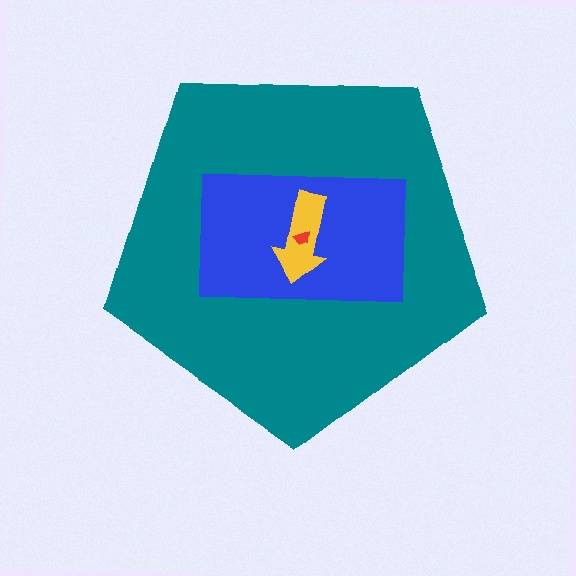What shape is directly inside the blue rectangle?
The yellow arrow.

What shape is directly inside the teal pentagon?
The blue rectangle.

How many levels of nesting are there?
4.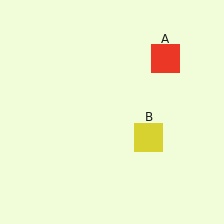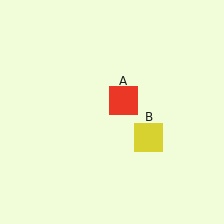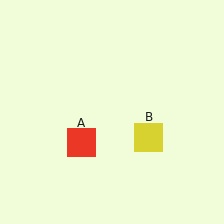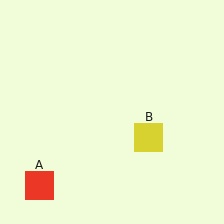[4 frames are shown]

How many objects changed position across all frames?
1 object changed position: red square (object A).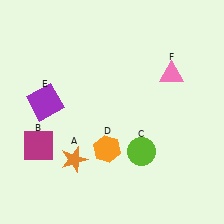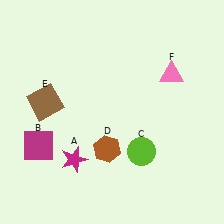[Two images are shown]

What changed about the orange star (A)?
In Image 1, A is orange. In Image 2, it changed to magenta.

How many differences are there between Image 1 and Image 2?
There are 3 differences between the two images.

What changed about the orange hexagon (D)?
In Image 1, D is orange. In Image 2, it changed to brown.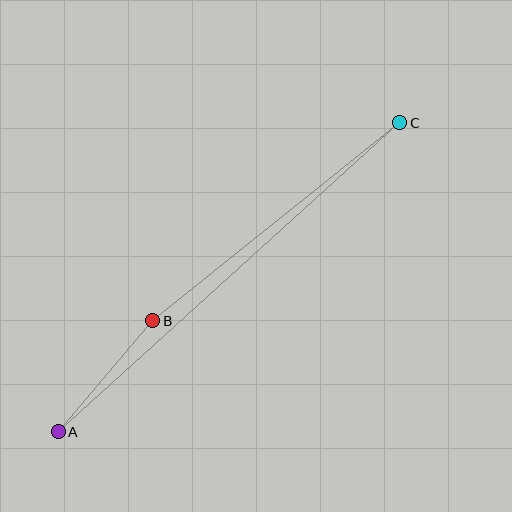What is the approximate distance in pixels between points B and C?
The distance between B and C is approximately 317 pixels.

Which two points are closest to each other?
Points A and B are closest to each other.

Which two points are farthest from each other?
Points A and C are farthest from each other.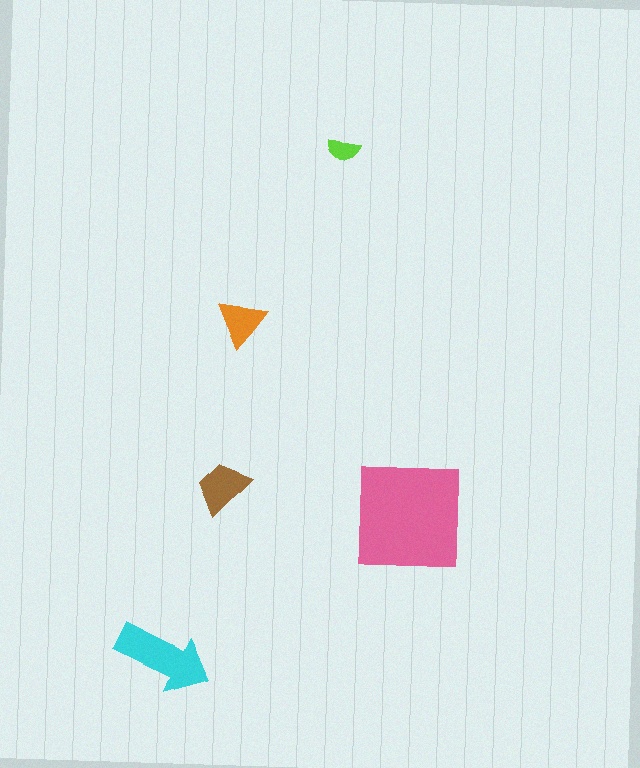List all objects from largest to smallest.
The pink square, the cyan arrow, the brown trapezoid, the orange triangle, the lime semicircle.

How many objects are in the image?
There are 5 objects in the image.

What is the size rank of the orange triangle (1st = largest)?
4th.